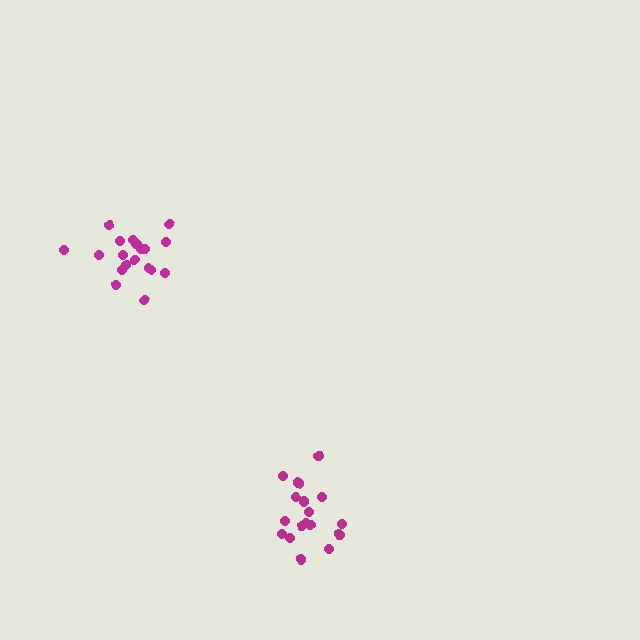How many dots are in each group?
Group 1: 19 dots, Group 2: 19 dots (38 total).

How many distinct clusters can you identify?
There are 2 distinct clusters.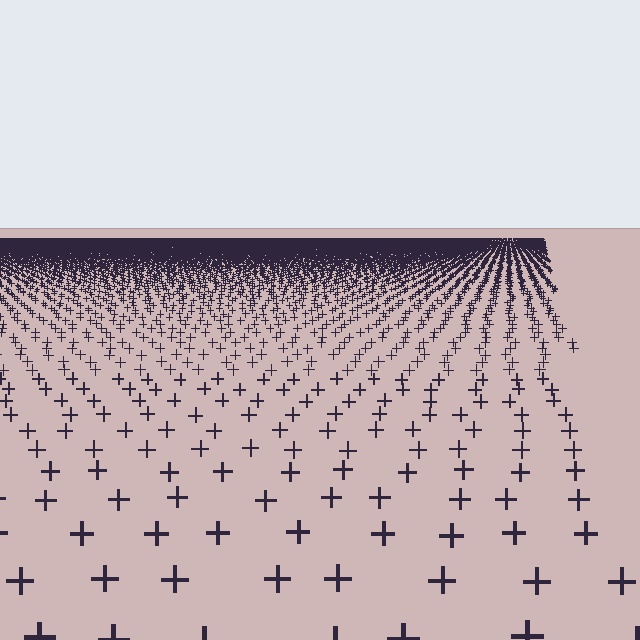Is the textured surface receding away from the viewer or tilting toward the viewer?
The surface is receding away from the viewer. Texture elements get smaller and denser toward the top.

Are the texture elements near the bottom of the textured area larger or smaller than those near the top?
Larger. Near the bottom, elements are closer to the viewer and appear at a bigger on-screen size.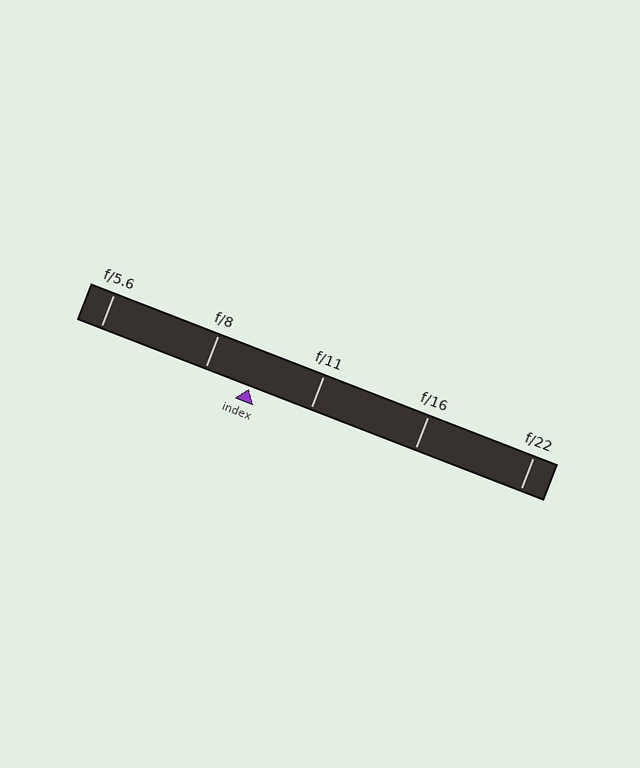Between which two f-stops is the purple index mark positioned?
The index mark is between f/8 and f/11.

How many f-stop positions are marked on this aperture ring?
There are 5 f-stop positions marked.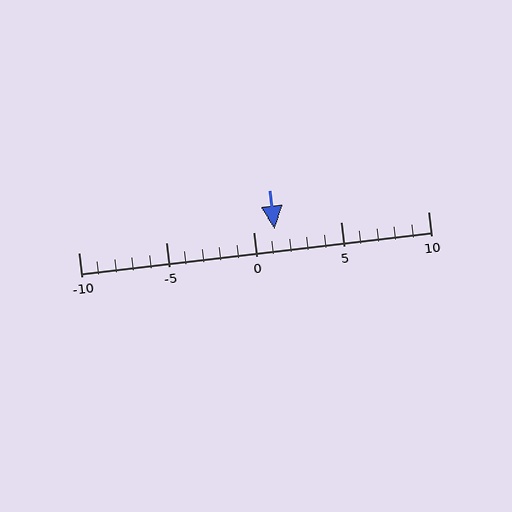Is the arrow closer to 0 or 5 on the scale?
The arrow is closer to 0.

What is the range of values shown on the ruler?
The ruler shows values from -10 to 10.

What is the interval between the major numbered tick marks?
The major tick marks are spaced 5 units apart.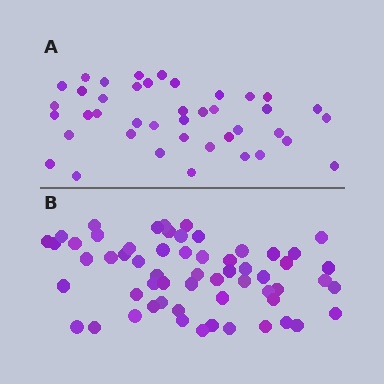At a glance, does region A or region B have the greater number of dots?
Region B (the bottom region) has more dots.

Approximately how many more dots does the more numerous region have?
Region B has approximately 20 more dots than region A.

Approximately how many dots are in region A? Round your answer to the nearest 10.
About 40 dots. (The exact count is 41, which rounds to 40.)